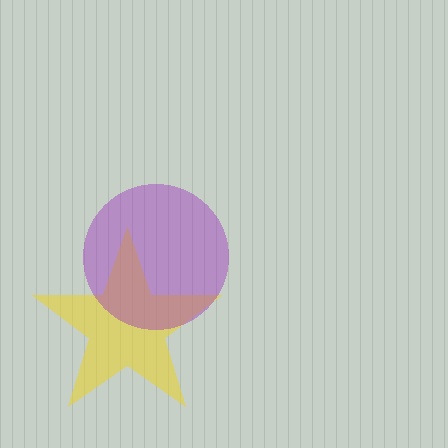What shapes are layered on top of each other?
The layered shapes are: a yellow star, a purple circle.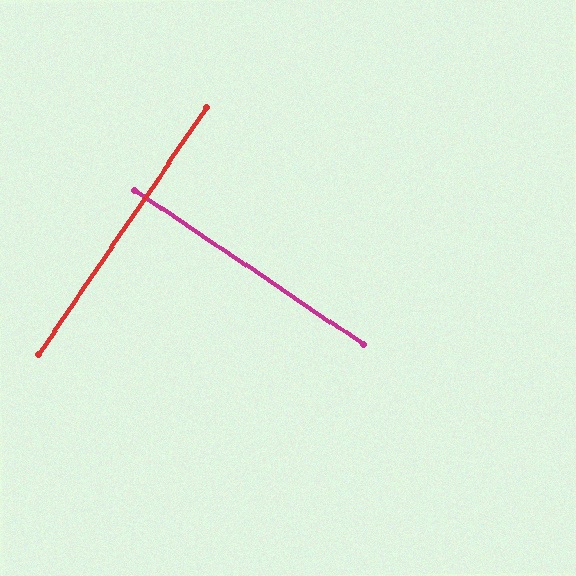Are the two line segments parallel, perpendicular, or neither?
Perpendicular — they meet at approximately 90°.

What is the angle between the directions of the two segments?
Approximately 90 degrees.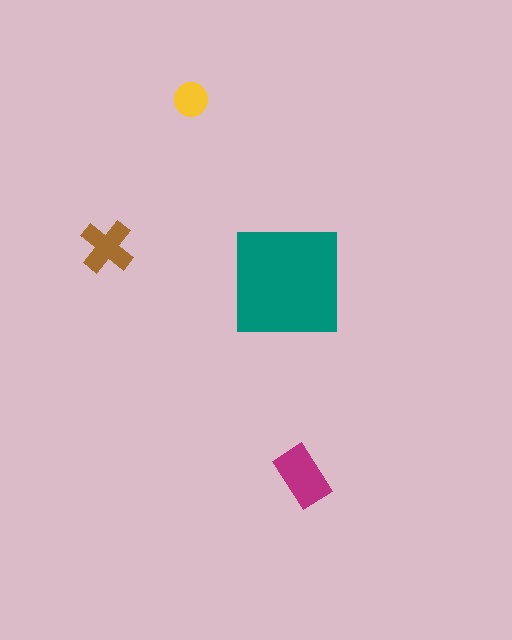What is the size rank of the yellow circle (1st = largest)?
4th.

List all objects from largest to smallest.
The teal square, the magenta rectangle, the brown cross, the yellow circle.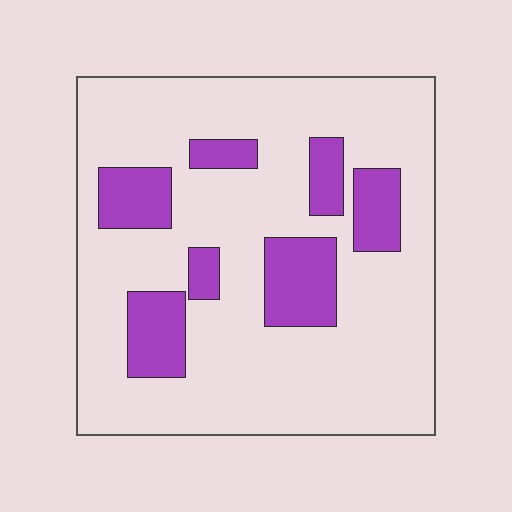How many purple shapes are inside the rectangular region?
7.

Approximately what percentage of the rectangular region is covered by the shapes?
Approximately 20%.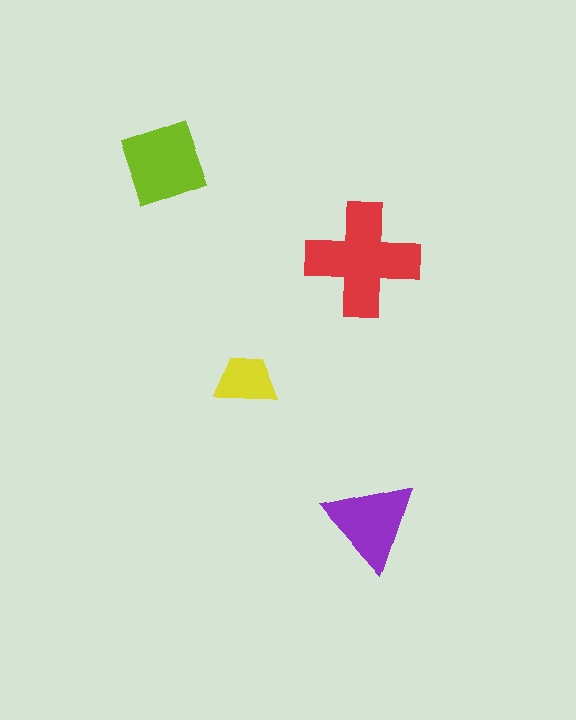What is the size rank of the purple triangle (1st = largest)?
3rd.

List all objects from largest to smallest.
The red cross, the lime square, the purple triangle, the yellow trapezoid.